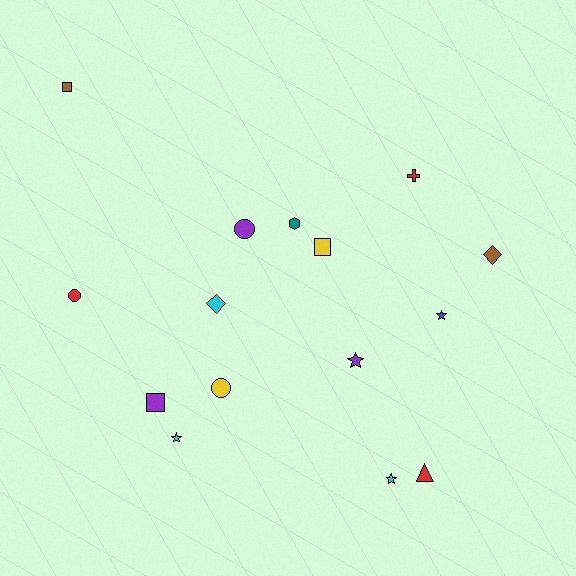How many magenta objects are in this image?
There are no magenta objects.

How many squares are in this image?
There are 3 squares.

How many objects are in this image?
There are 15 objects.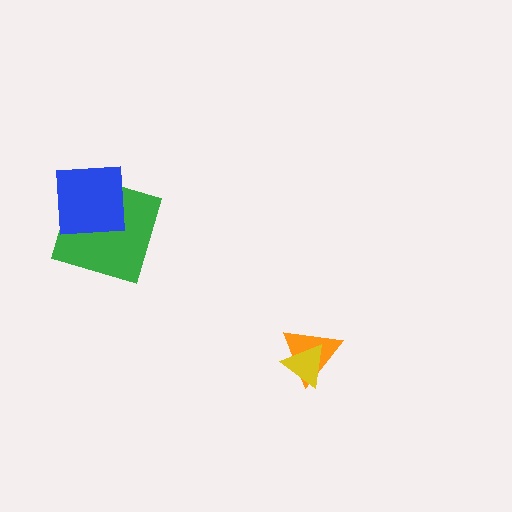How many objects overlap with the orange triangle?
1 object overlaps with the orange triangle.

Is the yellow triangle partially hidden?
No, no other shape covers it.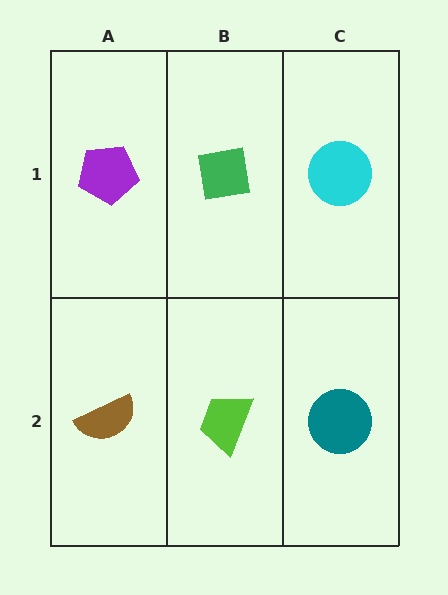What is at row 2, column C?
A teal circle.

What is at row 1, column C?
A cyan circle.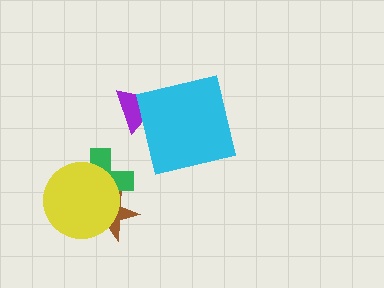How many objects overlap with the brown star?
2 objects overlap with the brown star.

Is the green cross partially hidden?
Yes, it is partially covered by another shape.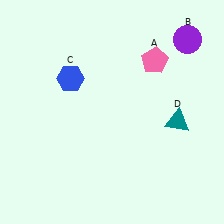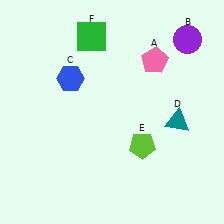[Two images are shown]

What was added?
A lime pentagon (E), a green square (F) were added in Image 2.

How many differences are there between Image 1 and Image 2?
There are 2 differences between the two images.